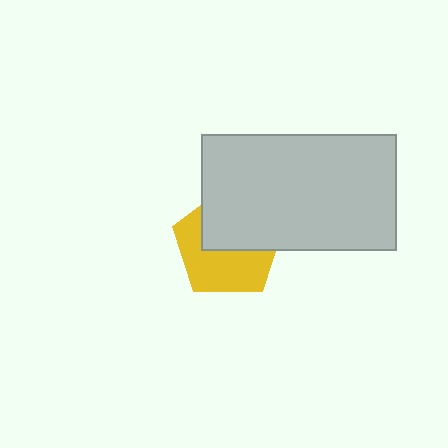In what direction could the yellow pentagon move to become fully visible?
The yellow pentagon could move down. That would shift it out from behind the light gray rectangle entirely.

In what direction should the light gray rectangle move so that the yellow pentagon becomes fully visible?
The light gray rectangle should move up. That is the shortest direction to clear the overlap and leave the yellow pentagon fully visible.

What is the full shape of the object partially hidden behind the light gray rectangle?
The partially hidden object is a yellow pentagon.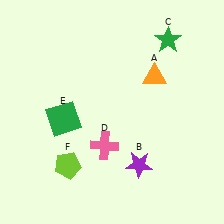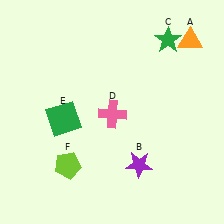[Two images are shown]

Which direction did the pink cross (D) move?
The pink cross (D) moved up.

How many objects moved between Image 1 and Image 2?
2 objects moved between the two images.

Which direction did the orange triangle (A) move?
The orange triangle (A) moved up.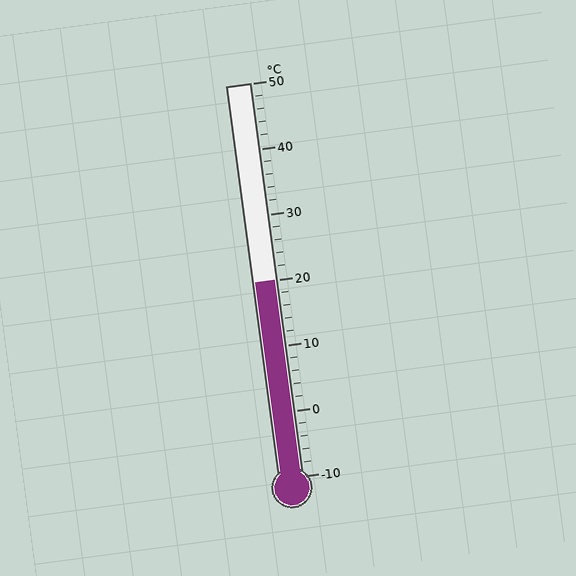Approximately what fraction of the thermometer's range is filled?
The thermometer is filled to approximately 50% of its range.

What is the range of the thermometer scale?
The thermometer scale ranges from -10°C to 50°C.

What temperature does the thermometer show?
The thermometer shows approximately 20°C.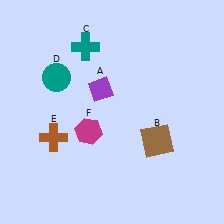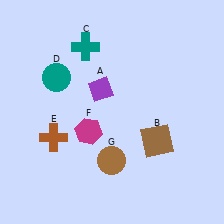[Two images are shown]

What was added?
A brown circle (G) was added in Image 2.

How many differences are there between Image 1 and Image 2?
There is 1 difference between the two images.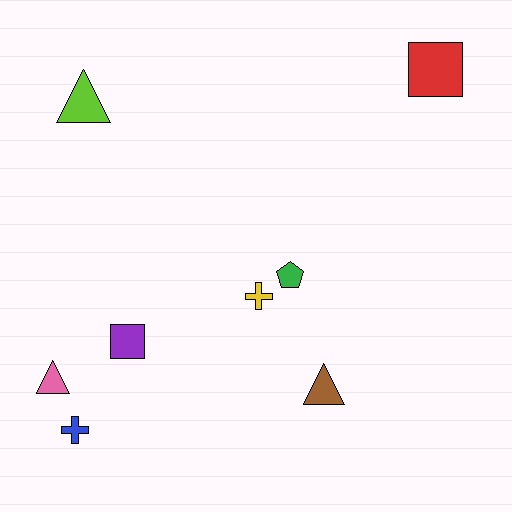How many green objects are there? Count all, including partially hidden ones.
There is 1 green object.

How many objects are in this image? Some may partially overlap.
There are 8 objects.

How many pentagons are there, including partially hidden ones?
There is 1 pentagon.